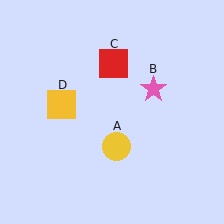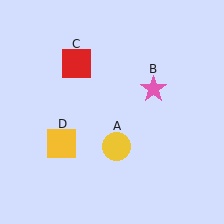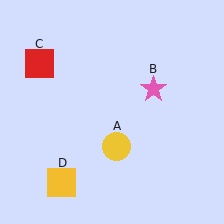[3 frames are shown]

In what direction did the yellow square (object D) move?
The yellow square (object D) moved down.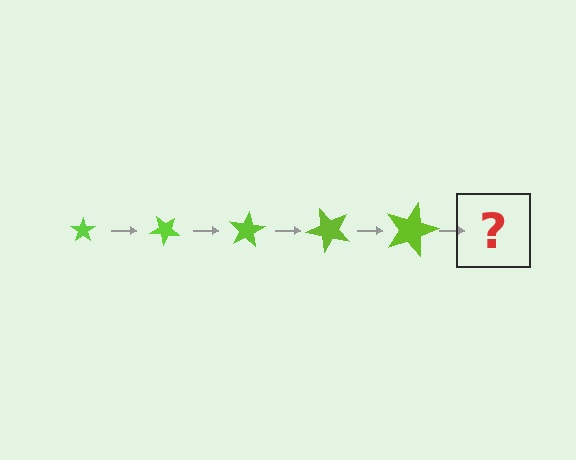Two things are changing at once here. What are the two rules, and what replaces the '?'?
The two rules are that the star grows larger each step and it rotates 40 degrees each step. The '?' should be a star, larger than the previous one and rotated 200 degrees from the start.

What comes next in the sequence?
The next element should be a star, larger than the previous one and rotated 200 degrees from the start.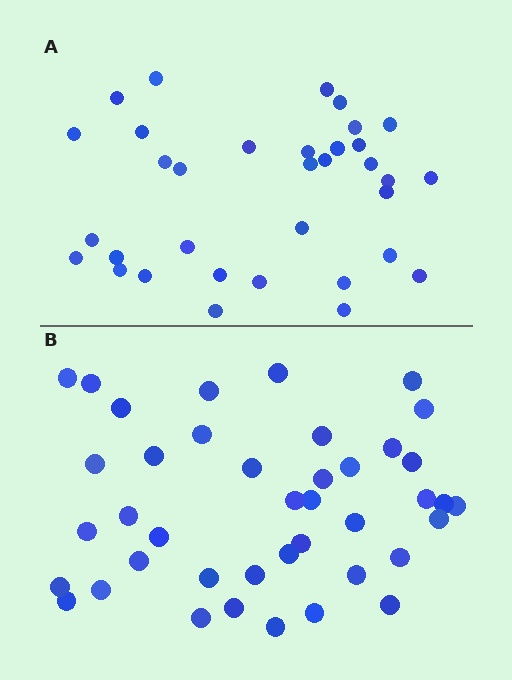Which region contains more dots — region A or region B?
Region B (the bottom region) has more dots.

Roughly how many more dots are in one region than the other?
Region B has roughly 8 or so more dots than region A.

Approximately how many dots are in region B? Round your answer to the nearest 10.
About 40 dots. (The exact count is 41, which rounds to 40.)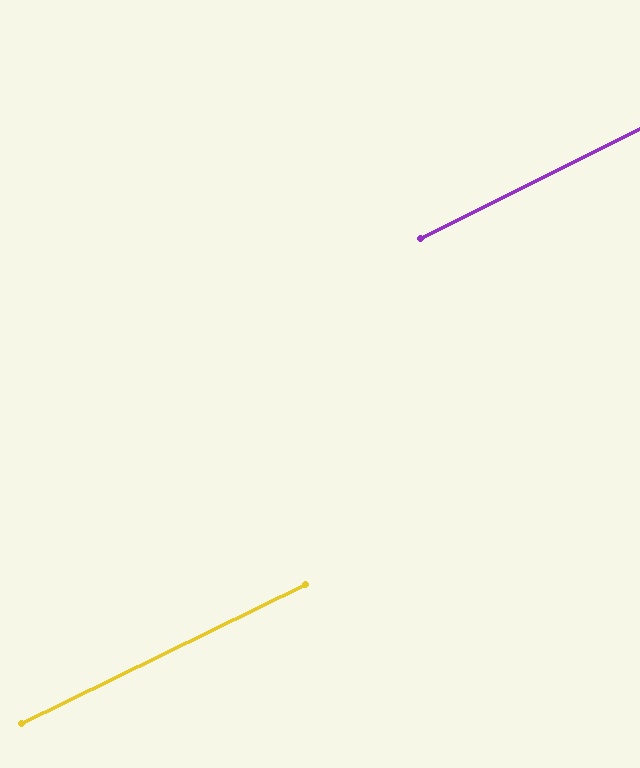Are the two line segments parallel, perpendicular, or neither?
Parallel — their directions differ by only 0.6°.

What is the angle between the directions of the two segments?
Approximately 1 degree.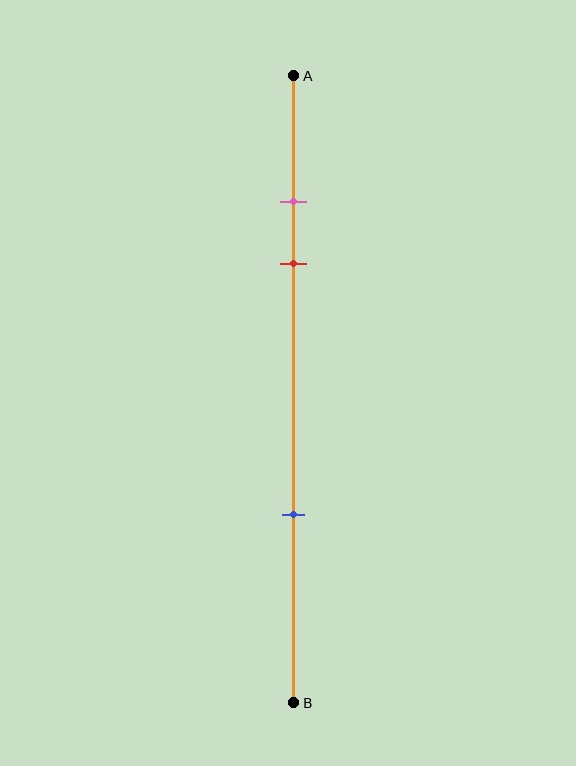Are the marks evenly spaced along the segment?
No, the marks are not evenly spaced.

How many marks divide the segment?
There are 3 marks dividing the segment.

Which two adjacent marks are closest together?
The pink and red marks are the closest adjacent pair.